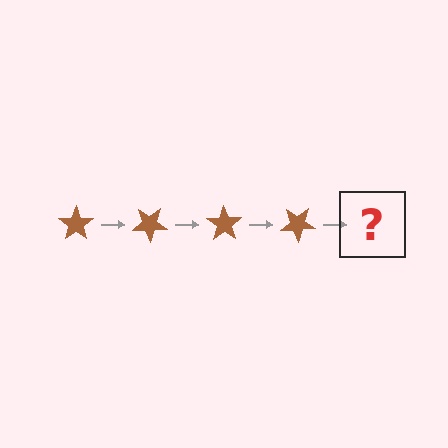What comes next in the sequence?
The next element should be a brown star rotated 140 degrees.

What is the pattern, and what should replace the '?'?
The pattern is that the star rotates 35 degrees each step. The '?' should be a brown star rotated 140 degrees.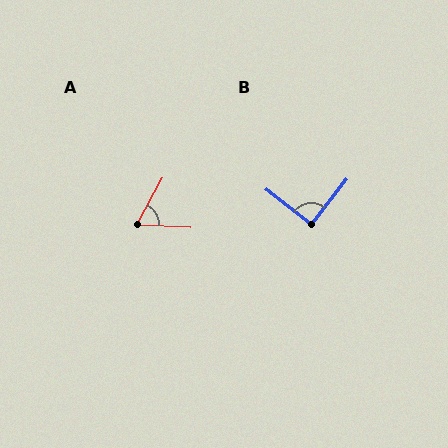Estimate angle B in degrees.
Approximately 91 degrees.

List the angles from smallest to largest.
A (65°), B (91°).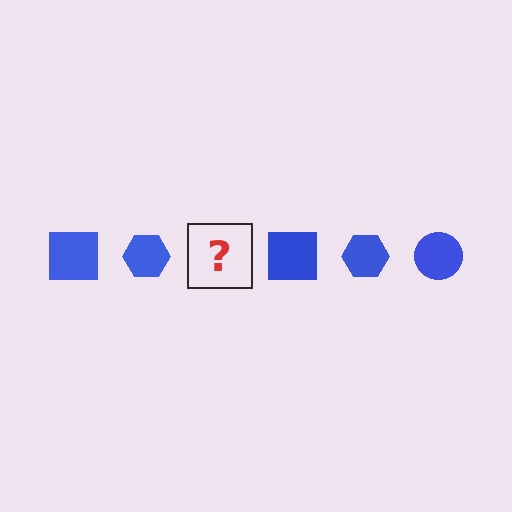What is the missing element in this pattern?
The missing element is a blue circle.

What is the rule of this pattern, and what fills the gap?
The rule is that the pattern cycles through square, hexagon, circle shapes in blue. The gap should be filled with a blue circle.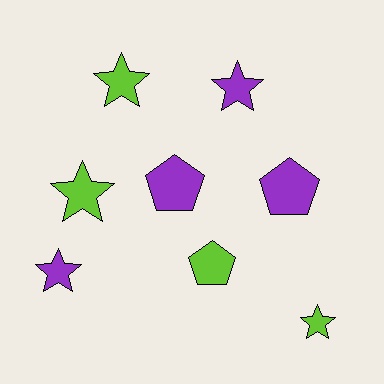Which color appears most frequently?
Purple, with 4 objects.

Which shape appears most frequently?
Star, with 5 objects.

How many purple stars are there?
There are 2 purple stars.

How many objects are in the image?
There are 8 objects.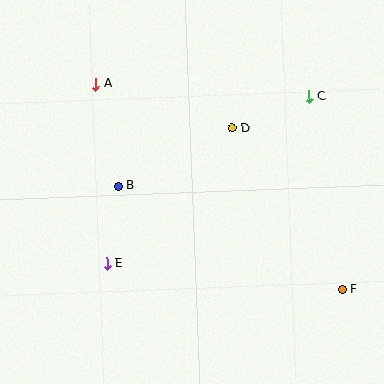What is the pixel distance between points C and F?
The distance between C and F is 196 pixels.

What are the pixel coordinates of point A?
Point A is at (96, 84).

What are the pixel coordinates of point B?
Point B is at (118, 186).